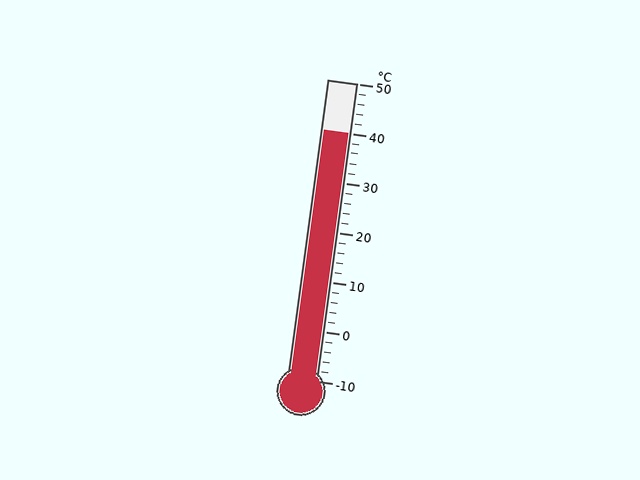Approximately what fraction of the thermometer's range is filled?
The thermometer is filled to approximately 85% of its range.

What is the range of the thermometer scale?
The thermometer scale ranges from -10°C to 50°C.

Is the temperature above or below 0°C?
The temperature is above 0°C.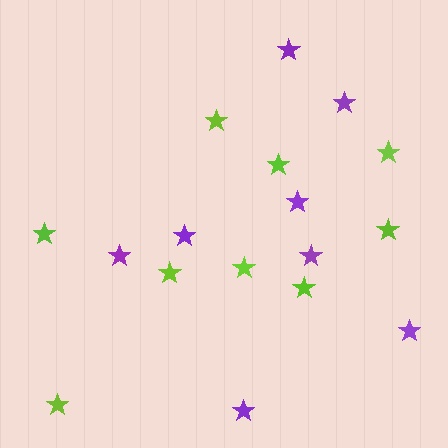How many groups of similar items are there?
There are 2 groups: one group of purple stars (8) and one group of lime stars (9).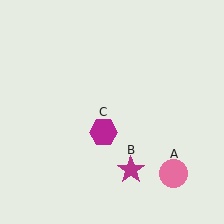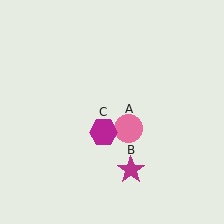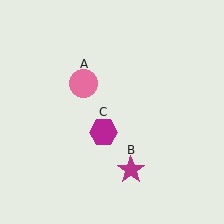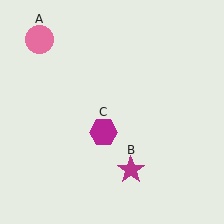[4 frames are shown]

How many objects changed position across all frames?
1 object changed position: pink circle (object A).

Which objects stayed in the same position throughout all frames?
Magenta star (object B) and magenta hexagon (object C) remained stationary.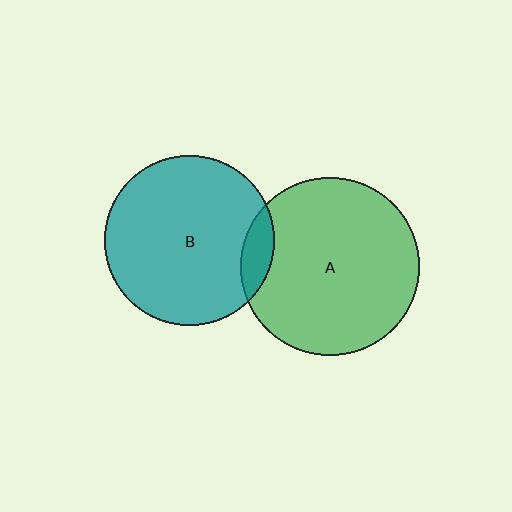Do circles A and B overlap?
Yes.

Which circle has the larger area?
Circle A (green).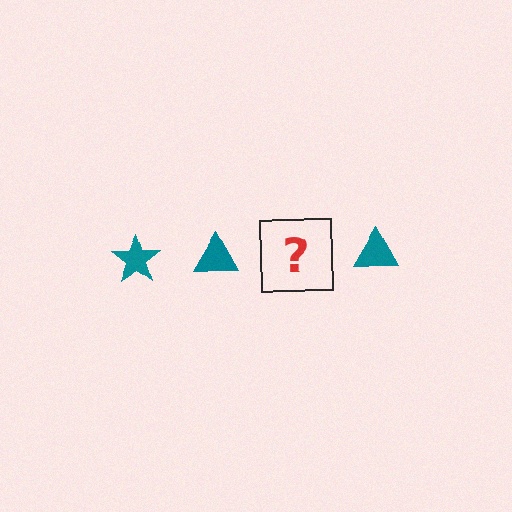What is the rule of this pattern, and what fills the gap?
The rule is that the pattern cycles through star, triangle shapes in teal. The gap should be filled with a teal star.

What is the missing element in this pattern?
The missing element is a teal star.